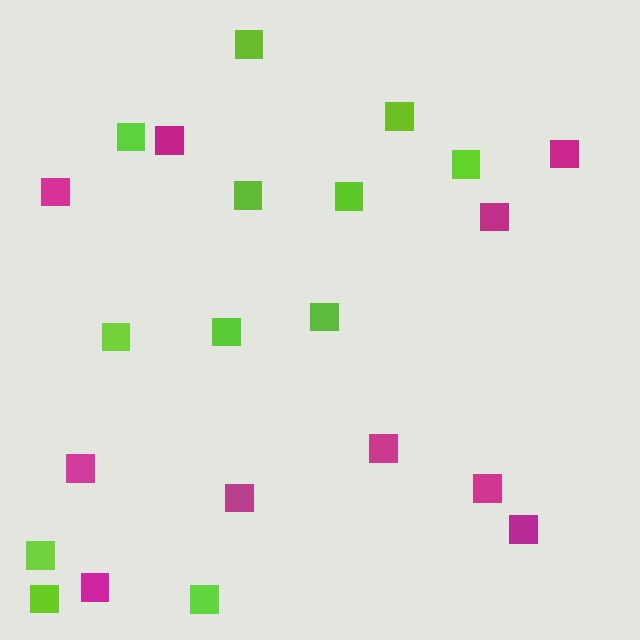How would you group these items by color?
There are 2 groups: one group of magenta squares (10) and one group of lime squares (12).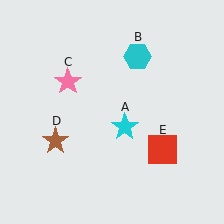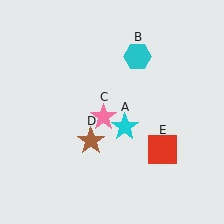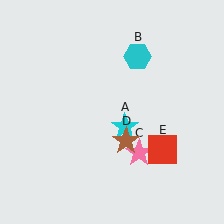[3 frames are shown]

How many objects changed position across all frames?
2 objects changed position: pink star (object C), brown star (object D).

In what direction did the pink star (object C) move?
The pink star (object C) moved down and to the right.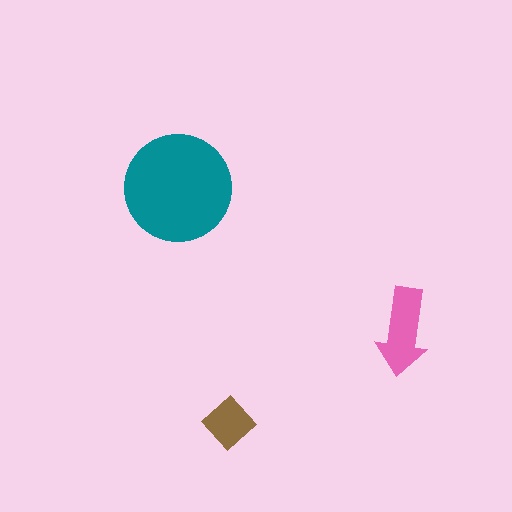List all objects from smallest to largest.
The brown diamond, the pink arrow, the teal circle.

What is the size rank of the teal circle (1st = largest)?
1st.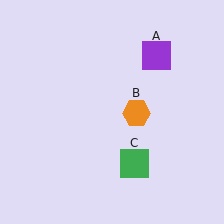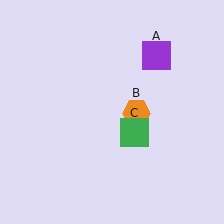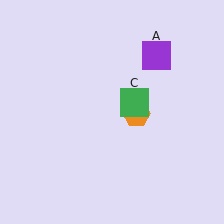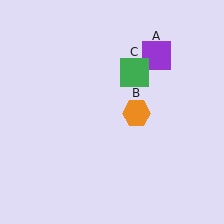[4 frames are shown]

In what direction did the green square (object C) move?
The green square (object C) moved up.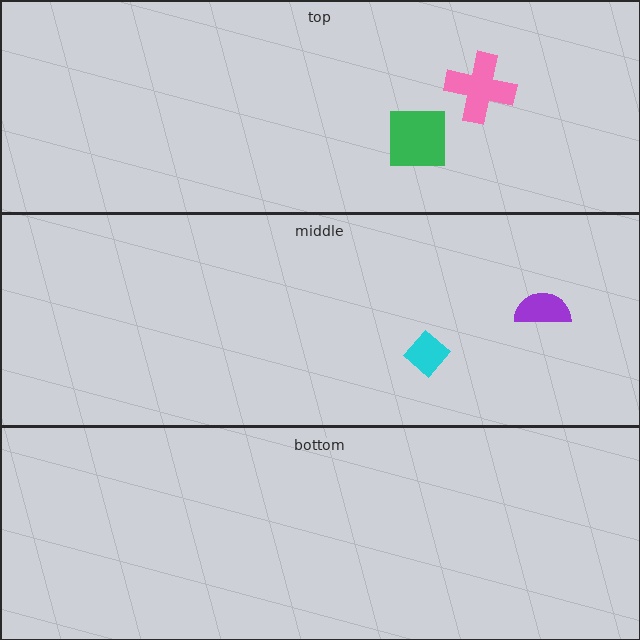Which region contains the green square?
The top region.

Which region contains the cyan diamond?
The middle region.